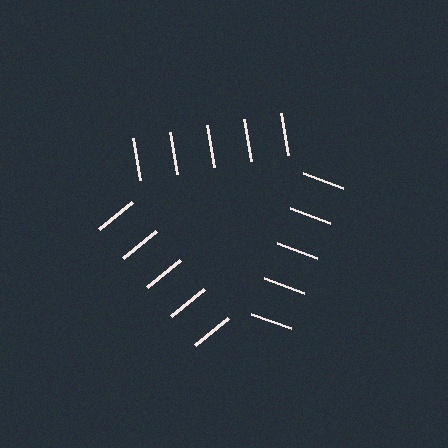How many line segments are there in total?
15 — 5 along each of the 3 edges.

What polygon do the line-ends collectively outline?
An illusory triangle — the line segments terminate on its edges but no continuous stroke is drawn.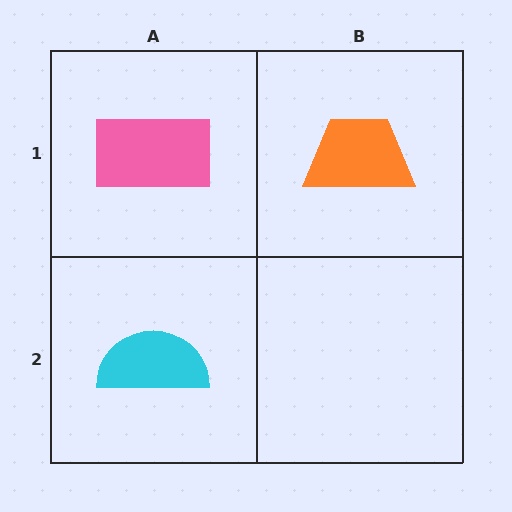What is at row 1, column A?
A pink rectangle.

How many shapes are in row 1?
2 shapes.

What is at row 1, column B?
An orange trapezoid.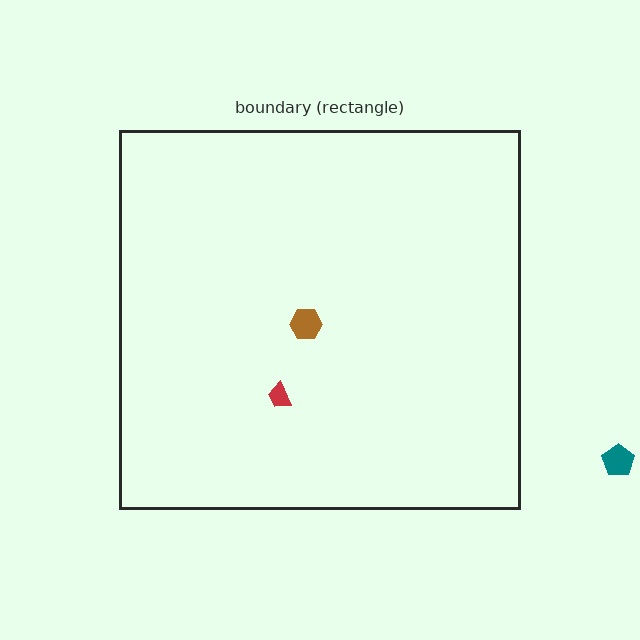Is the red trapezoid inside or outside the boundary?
Inside.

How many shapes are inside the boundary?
2 inside, 1 outside.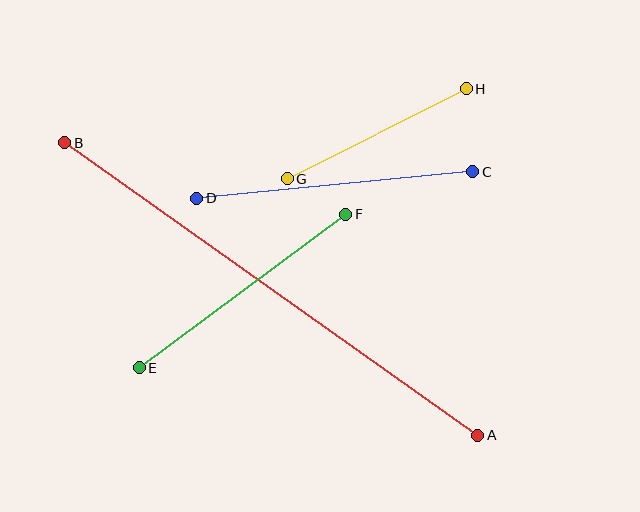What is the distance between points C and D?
The distance is approximately 277 pixels.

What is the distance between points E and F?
The distance is approximately 257 pixels.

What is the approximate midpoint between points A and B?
The midpoint is at approximately (271, 289) pixels.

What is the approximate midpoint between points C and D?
The midpoint is at approximately (335, 185) pixels.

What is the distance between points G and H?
The distance is approximately 201 pixels.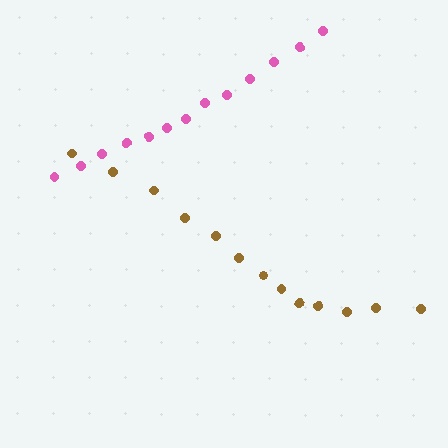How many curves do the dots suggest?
There are 2 distinct paths.